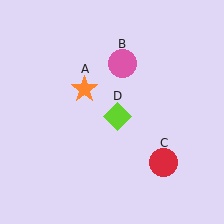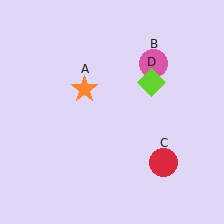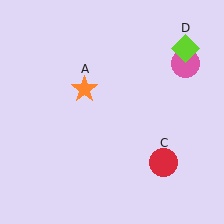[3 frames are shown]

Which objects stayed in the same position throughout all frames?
Orange star (object A) and red circle (object C) remained stationary.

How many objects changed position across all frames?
2 objects changed position: pink circle (object B), lime diamond (object D).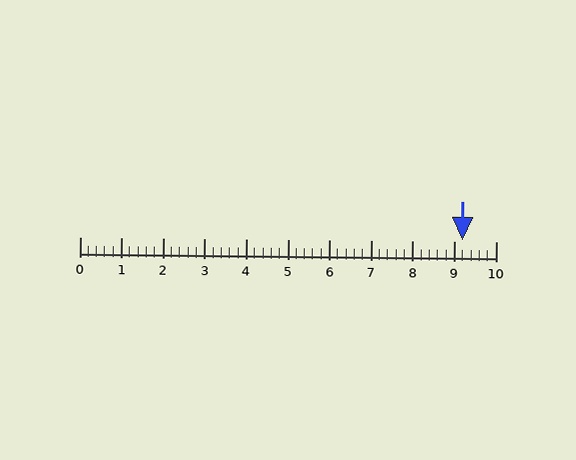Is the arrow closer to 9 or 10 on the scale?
The arrow is closer to 9.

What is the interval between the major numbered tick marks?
The major tick marks are spaced 1 units apart.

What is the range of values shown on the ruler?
The ruler shows values from 0 to 10.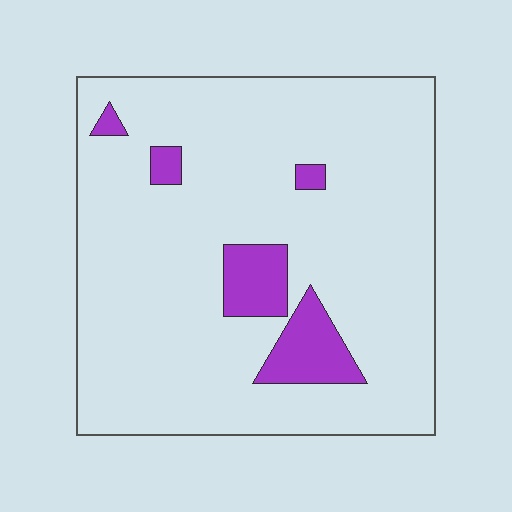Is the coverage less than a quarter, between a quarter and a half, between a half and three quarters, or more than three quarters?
Less than a quarter.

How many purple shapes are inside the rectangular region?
5.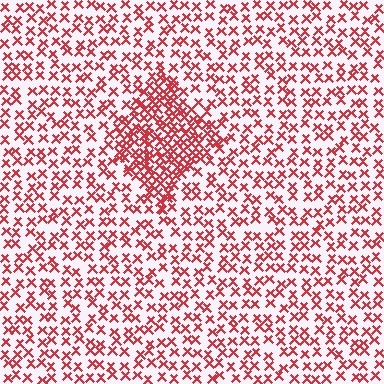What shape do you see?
I see a diamond.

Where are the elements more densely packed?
The elements are more densely packed inside the diamond boundary.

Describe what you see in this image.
The image contains small red elements arranged at two different densities. A diamond-shaped region is visible where the elements are more densely packed than the surrounding area.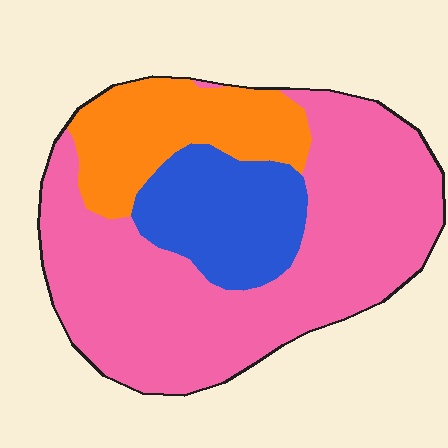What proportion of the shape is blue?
Blue takes up about one fifth (1/5) of the shape.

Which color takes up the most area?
Pink, at roughly 60%.